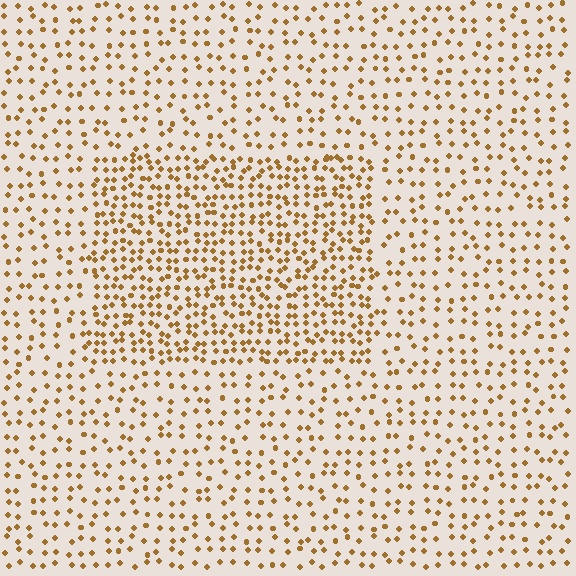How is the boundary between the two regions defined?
The boundary is defined by a change in element density (approximately 1.9x ratio). All elements are the same color, size, and shape.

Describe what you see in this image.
The image contains small brown elements arranged at two different densities. A rectangle-shaped region is visible where the elements are more densely packed than the surrounding area.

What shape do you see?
I see a rectangle.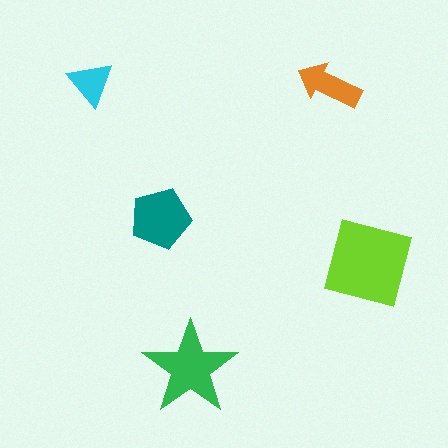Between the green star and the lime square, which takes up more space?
The lime square.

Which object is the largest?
The lime square.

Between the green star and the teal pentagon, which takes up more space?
The green star.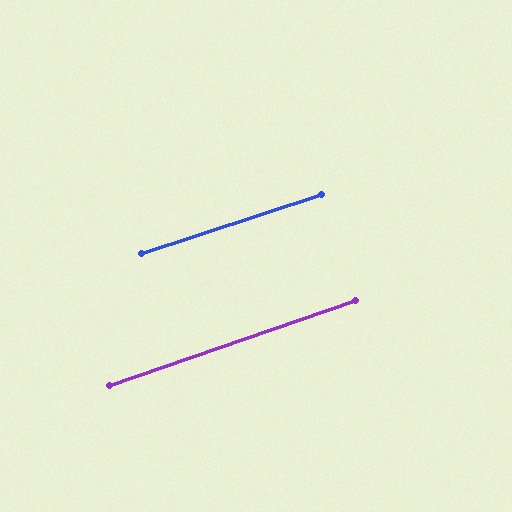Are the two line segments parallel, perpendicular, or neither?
Parallel — their directions differ by only 0.9°.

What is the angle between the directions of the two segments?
Approximately 1 degree.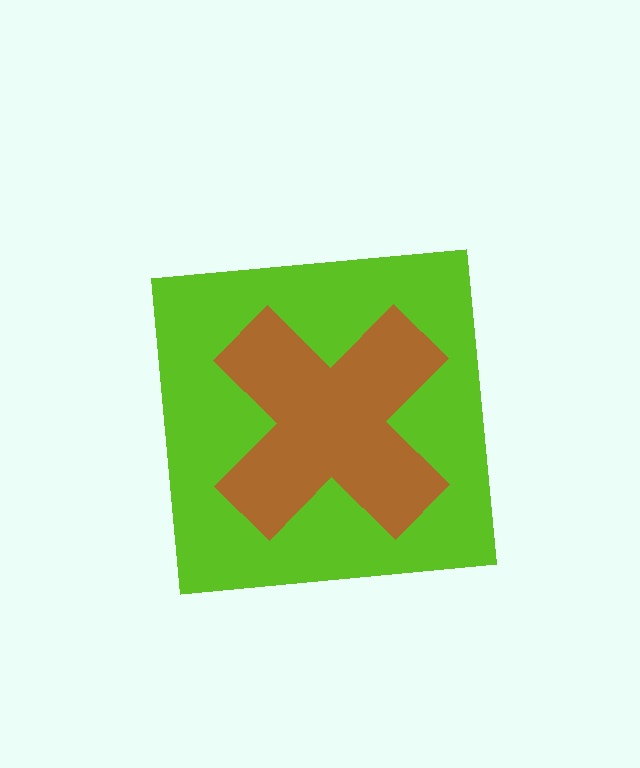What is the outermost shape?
The lime square.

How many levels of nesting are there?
2.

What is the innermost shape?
The brown cross.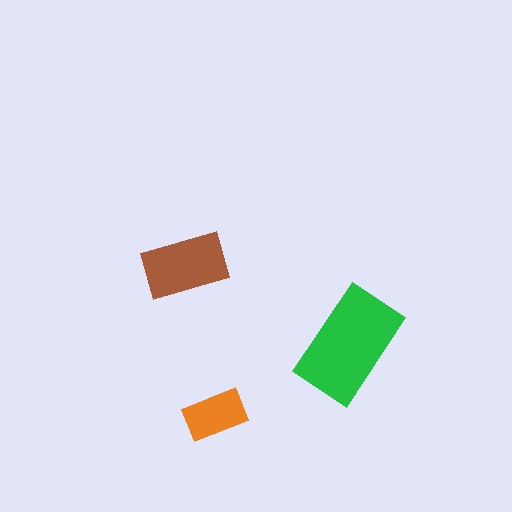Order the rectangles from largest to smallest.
the green one, the brown one, the orange one.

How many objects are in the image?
There are 3 objects in the image.